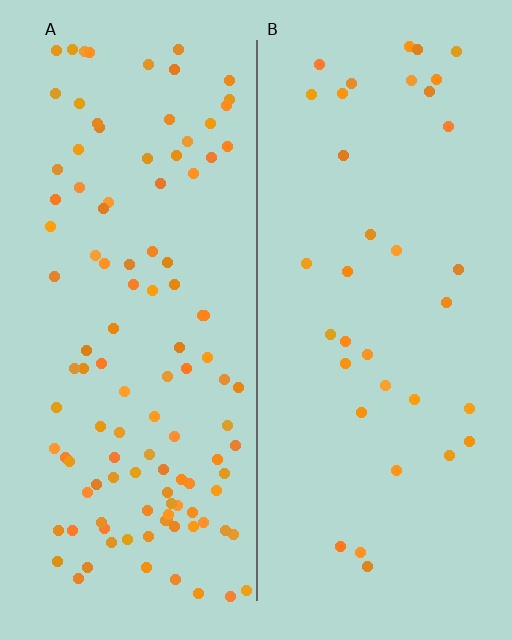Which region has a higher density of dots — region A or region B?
A (the left).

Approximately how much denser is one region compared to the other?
Approximately 3.2× — region A over region B.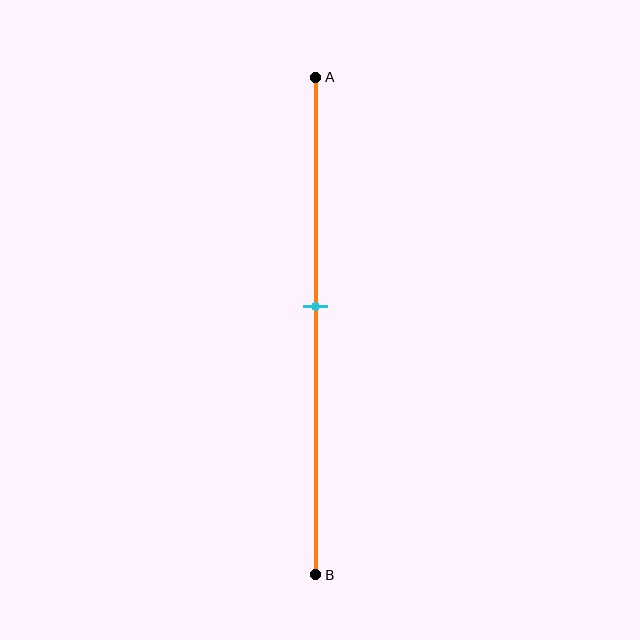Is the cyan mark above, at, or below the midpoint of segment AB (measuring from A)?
The cyan mark is above the midpoint of segment AB.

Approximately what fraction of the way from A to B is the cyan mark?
The cyan mark is approximately 45% of the way from A to B.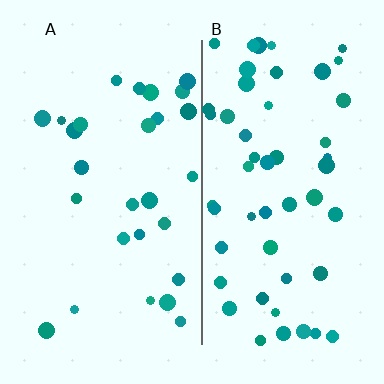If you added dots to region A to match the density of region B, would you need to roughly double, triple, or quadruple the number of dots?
Approximately double.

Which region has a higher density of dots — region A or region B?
B (the right).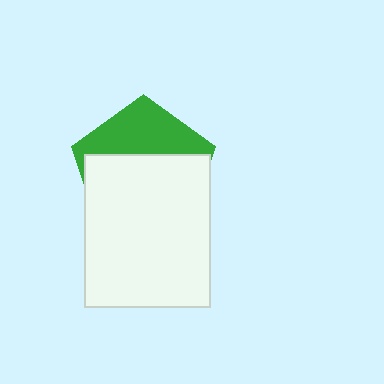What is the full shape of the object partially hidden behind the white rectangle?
The partially hidden object is a green pentagon.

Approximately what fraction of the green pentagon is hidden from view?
Roughly 64% of the green pentagon is hidden behind the white rectangle.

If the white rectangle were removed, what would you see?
You would see the complete green pentagon.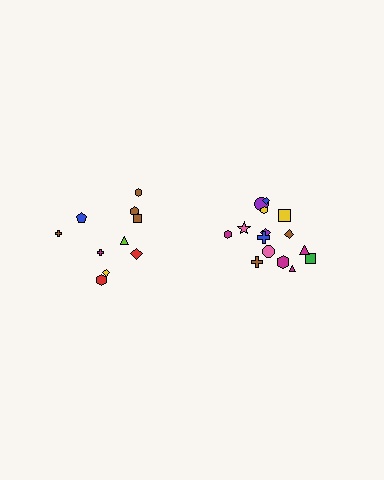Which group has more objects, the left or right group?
The right group.